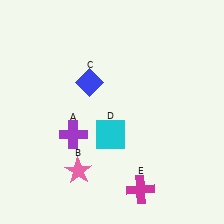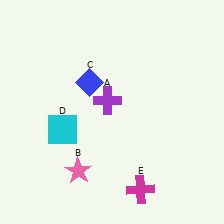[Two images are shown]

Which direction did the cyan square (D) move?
The cyan square (D) moved left.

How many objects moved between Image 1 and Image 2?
2 objects moved between the two images.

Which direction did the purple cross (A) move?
The purple cross (A) moved right.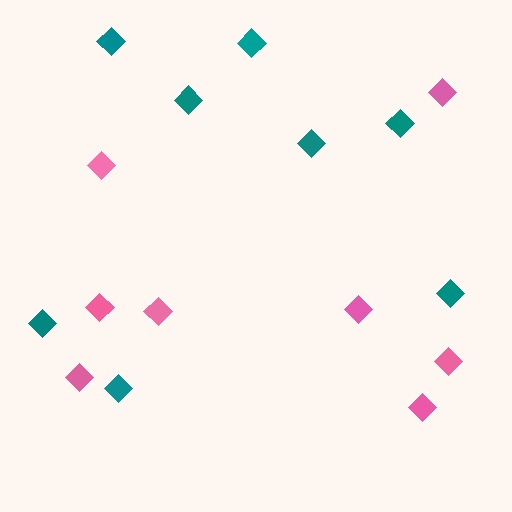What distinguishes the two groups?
There are 2 groups: one group of teal diamonds (8) and one group of pink diamonds (8).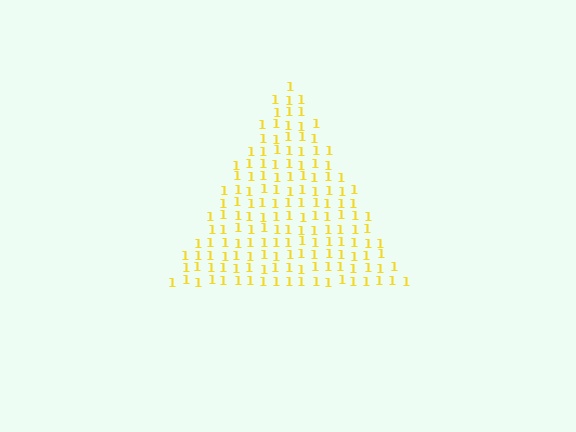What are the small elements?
The small elements are digit 1's.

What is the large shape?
The large shape is a triangle.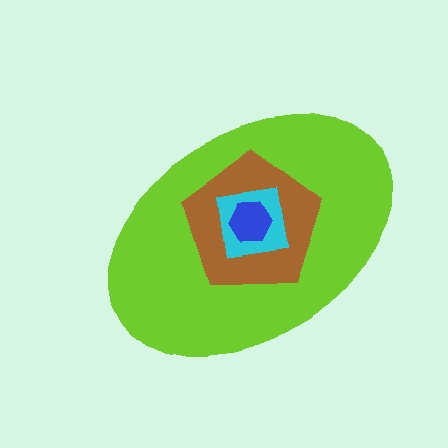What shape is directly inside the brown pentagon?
The cyan square.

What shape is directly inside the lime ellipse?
The brown pentagon.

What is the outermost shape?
The lime ellipse.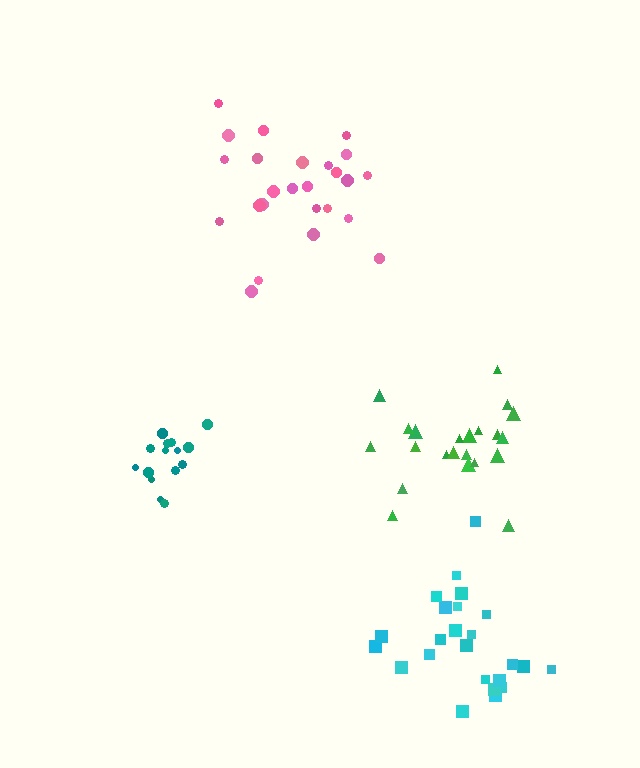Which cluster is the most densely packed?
Teal.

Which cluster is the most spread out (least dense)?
Green.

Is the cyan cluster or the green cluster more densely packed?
Cyan.